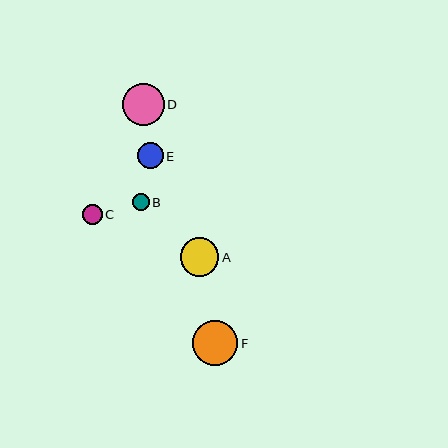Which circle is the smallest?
Circle B is the smallest with a size of approximately 17 pixels.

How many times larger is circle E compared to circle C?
Circle E is approximately 1.3 times the size of circle C.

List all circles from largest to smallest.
From largest to smallest: F, D, A, E, C, B.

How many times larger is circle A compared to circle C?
Circle A is approximately 1.9 times the size of circle C.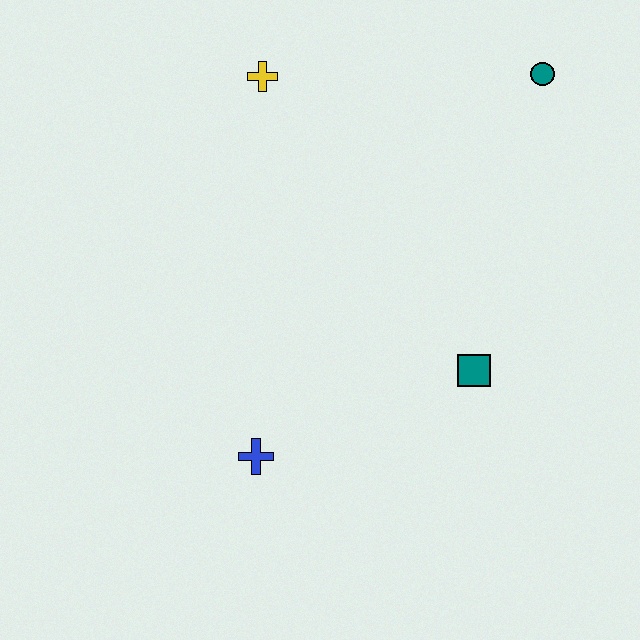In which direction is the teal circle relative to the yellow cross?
The teal circle is to the right of the yellow cross.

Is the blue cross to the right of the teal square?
No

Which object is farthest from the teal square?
The yellow cross is farthest from the teal square.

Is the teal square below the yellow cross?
Yes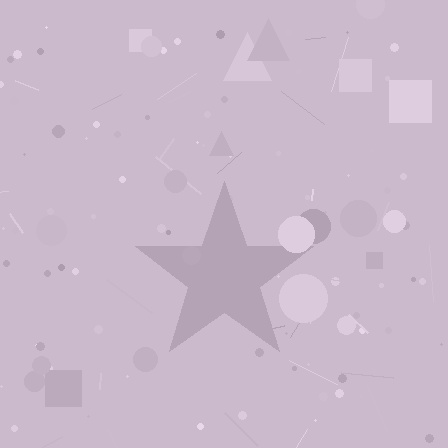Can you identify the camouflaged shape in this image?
The camouflaged shape is a star.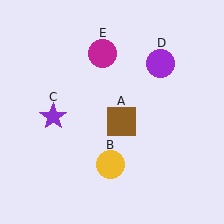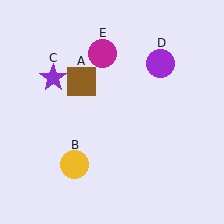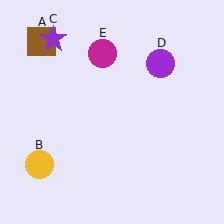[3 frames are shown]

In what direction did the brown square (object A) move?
The brown square (object A) moved up and to the left.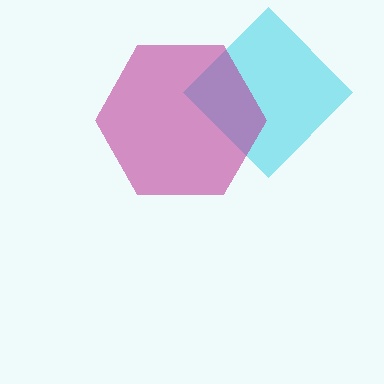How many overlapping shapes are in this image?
There are 2 overlapping shapes in the image.